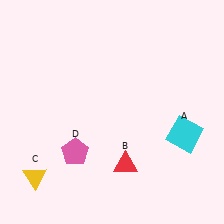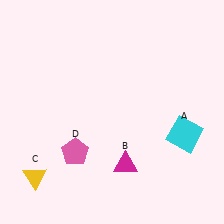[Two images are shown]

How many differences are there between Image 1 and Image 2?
There is 1 difference between the two images.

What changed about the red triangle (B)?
In Image 1, B is red. In Image 2, it changed to magenta.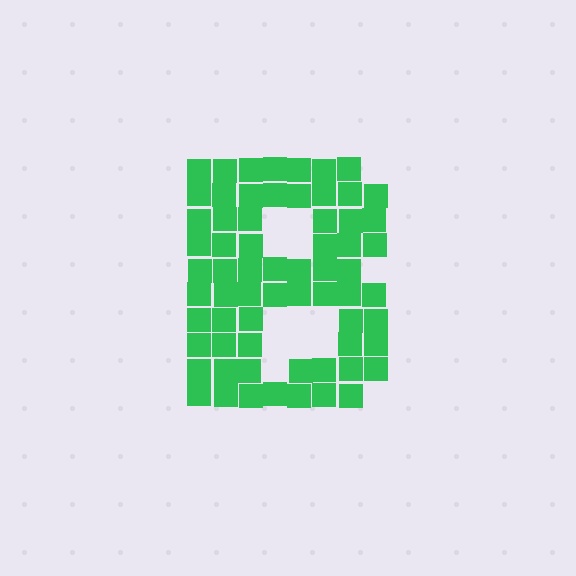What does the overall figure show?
The overall figure shows the letter B.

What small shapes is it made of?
It is made of small squares.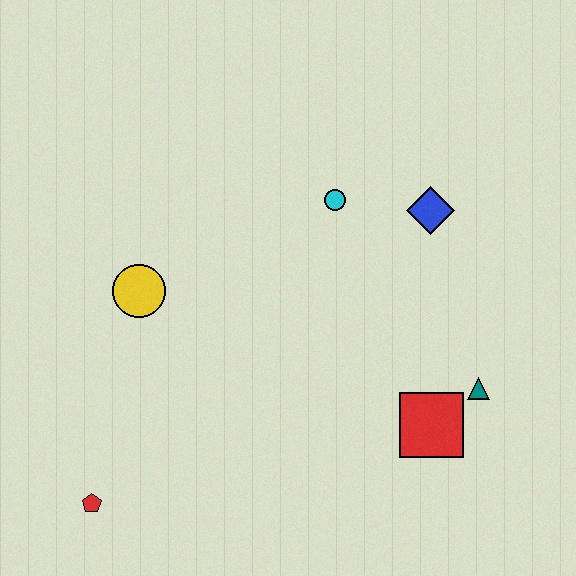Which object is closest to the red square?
The teal triangle is closest to the red square.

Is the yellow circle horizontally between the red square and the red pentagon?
Yes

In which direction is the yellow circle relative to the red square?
The yellow circle is to the left of the red square.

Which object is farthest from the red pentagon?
The blue diamond is farthest from the red pentagon.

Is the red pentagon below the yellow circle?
Yes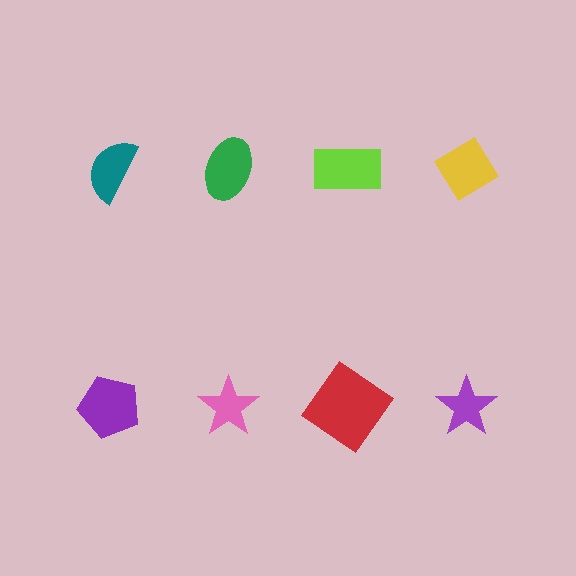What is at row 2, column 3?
A red diamond.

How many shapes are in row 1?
4 shapes.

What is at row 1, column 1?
A teal semicircle.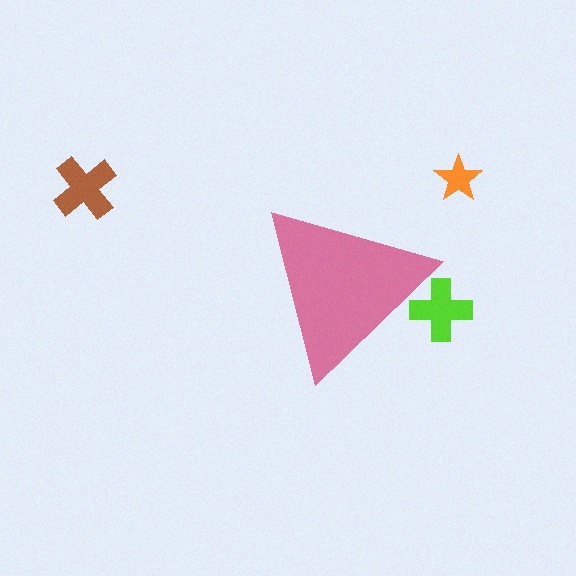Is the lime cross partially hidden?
Yes, the lime cross is partially hidden behind the pink triangle.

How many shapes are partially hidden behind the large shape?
1 shape is partially hidden.